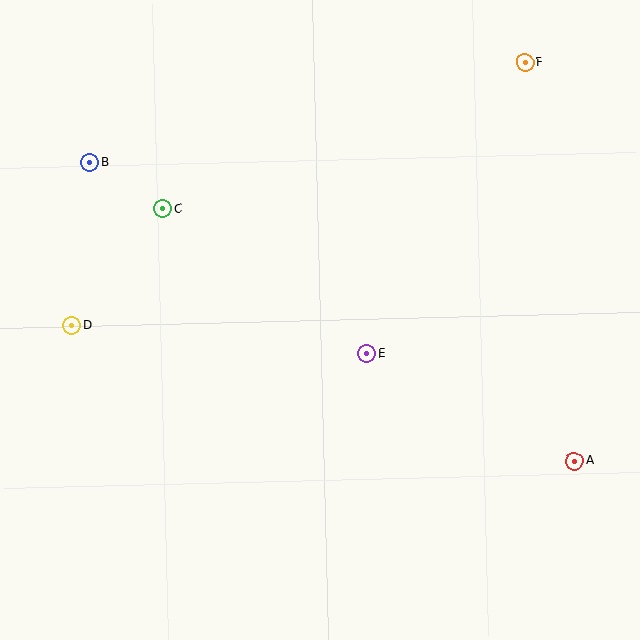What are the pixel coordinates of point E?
Point E is at (367, 354).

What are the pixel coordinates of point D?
Point D is at (72, 326).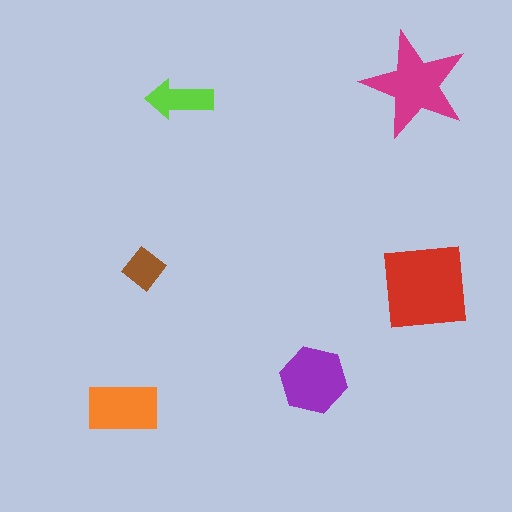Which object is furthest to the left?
The orange rectangle is leftmost.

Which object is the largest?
The red square.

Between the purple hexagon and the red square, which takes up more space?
The red square.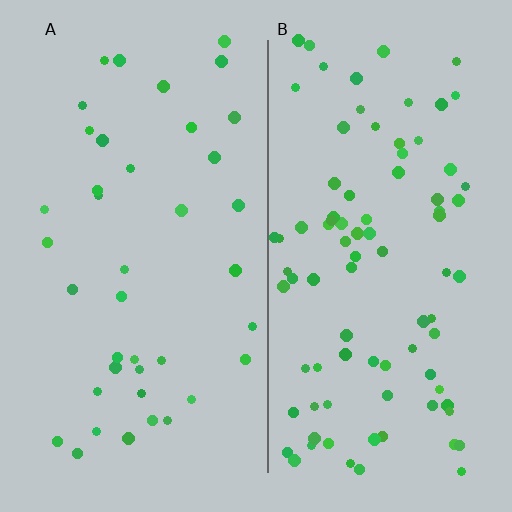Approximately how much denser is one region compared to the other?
Approximately 2.2× — region B over region A.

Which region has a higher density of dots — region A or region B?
B (the right).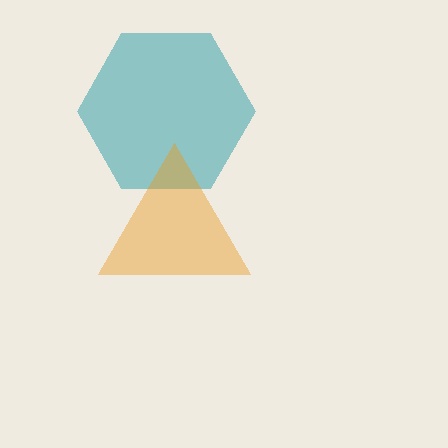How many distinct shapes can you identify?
There are 2 distinct shapes: a teal hexagon, an orange triangle.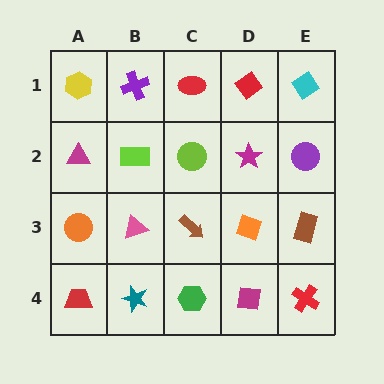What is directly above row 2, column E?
A cyan diamond.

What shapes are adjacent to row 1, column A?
A magenta triangle (row 2, column A), a purple cross (row 1, column B).